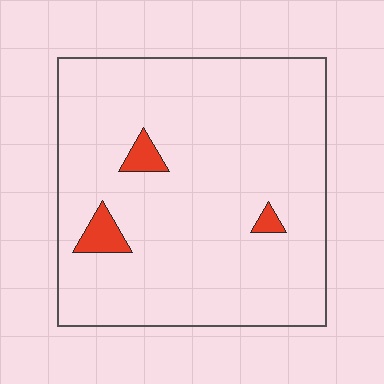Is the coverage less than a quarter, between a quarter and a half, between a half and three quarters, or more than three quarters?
Less than a quarter.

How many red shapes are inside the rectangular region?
3.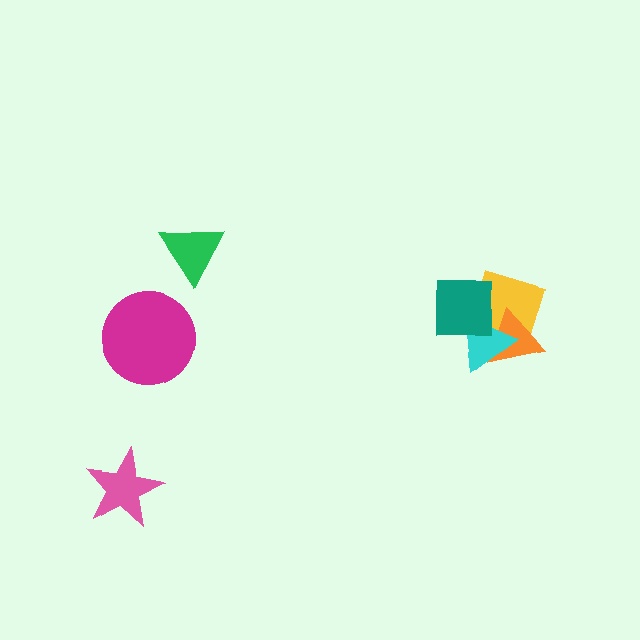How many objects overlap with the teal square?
3 objects overlap with the teal square.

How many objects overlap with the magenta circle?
0 objects overlap with the magenta circle.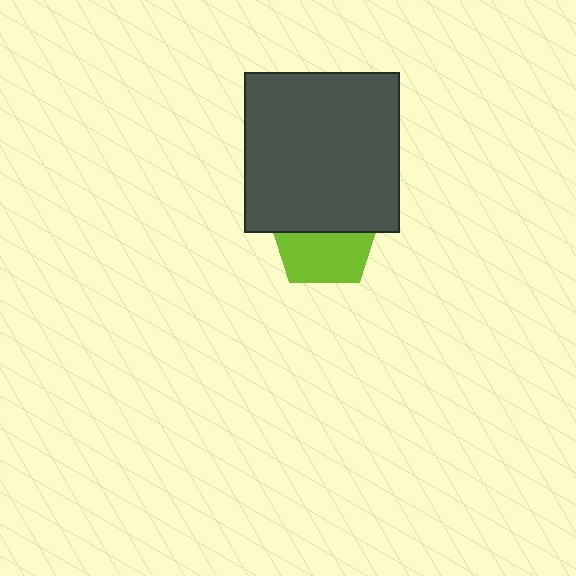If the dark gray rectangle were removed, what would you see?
You would see the complete lime pentagon.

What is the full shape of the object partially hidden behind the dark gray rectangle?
The partially hidden object is a lime pentagon.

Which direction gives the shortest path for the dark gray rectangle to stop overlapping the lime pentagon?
Moving up gives the shortest separation.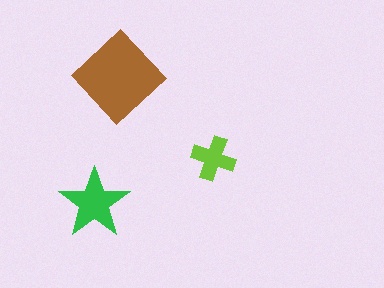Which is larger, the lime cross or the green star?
The green star.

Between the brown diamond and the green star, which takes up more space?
The brown diamond.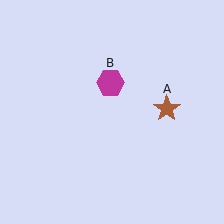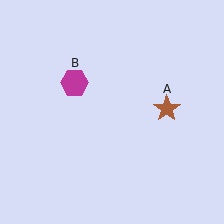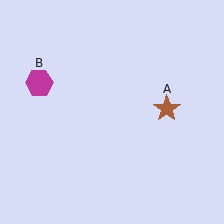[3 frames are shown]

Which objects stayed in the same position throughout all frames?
Brown star (object A) remained stationary.